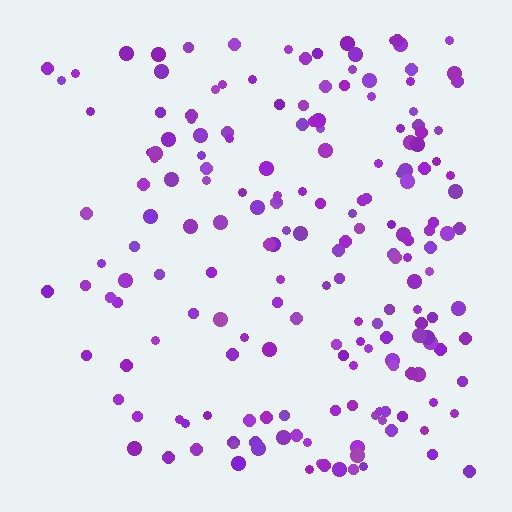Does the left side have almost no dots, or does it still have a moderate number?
Still a moderate number, just noticeably fewer than the right.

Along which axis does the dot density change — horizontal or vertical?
Horizontal.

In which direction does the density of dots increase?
From left to right, with the right side densest.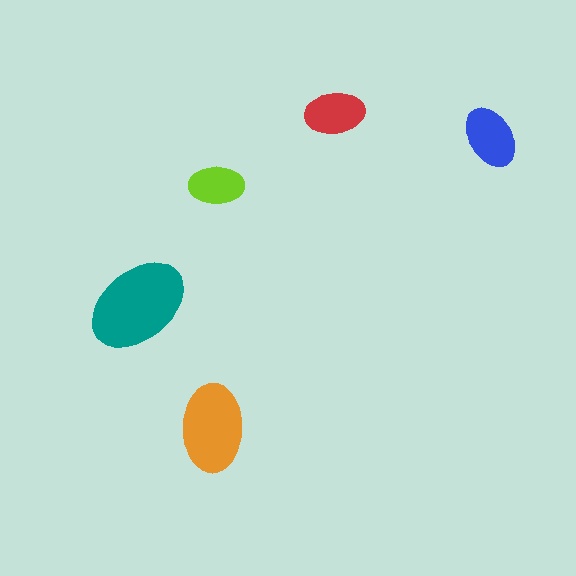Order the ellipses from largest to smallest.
the teal one, the orange one, the blue one, the red one, the lime one.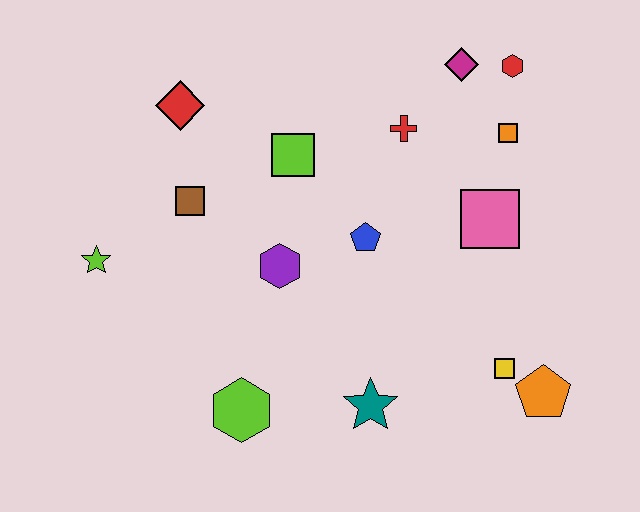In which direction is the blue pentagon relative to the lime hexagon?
The blue pentagon is above the lime hexagon.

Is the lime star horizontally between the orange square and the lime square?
No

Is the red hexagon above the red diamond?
Yes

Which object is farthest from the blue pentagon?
The lime star is farthest from the blue pentagon.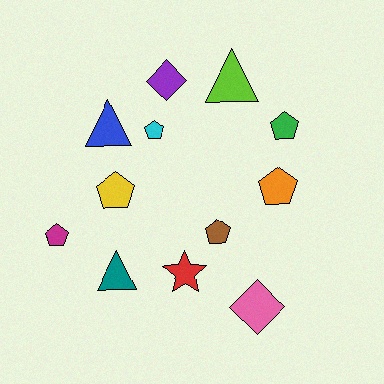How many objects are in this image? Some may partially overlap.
There are 12 objects.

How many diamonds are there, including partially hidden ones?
There are 2 diamonds.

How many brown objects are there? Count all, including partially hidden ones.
There is 1 brown object.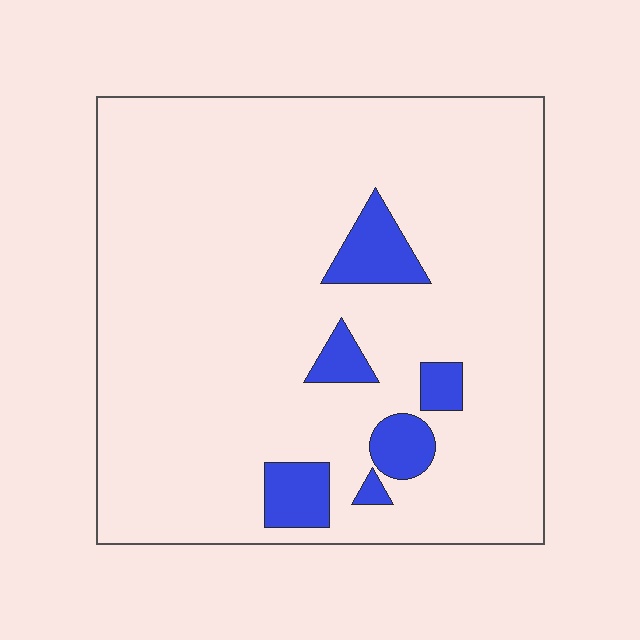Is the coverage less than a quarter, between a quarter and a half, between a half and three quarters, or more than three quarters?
Less than a quarter.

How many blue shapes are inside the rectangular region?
6.